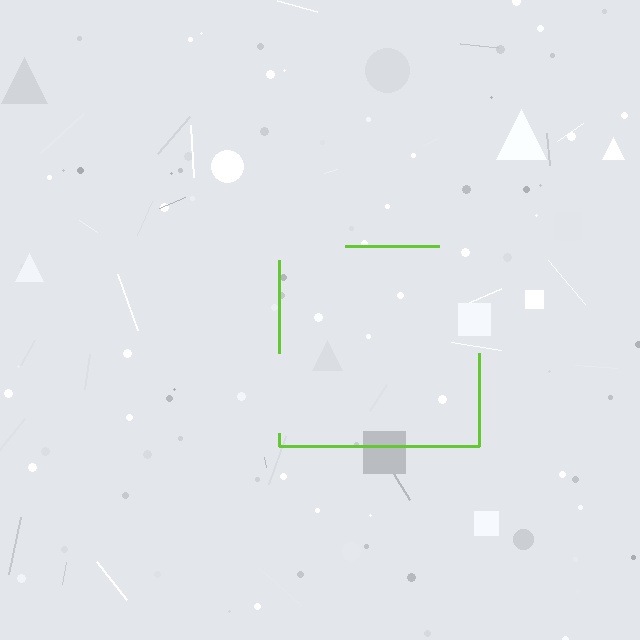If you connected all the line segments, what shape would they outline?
They would outline a square.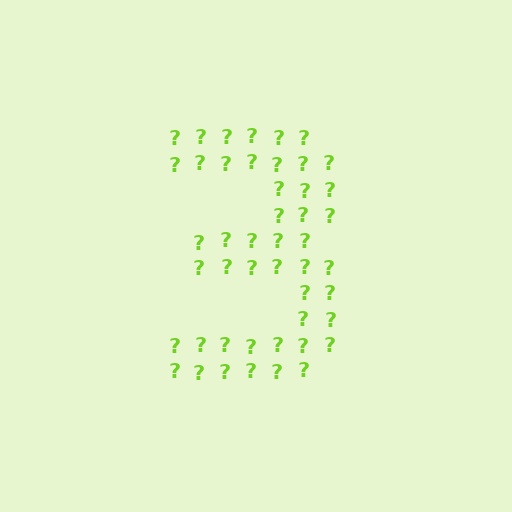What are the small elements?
The small elements are question marks.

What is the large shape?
The large shape is the digit 3.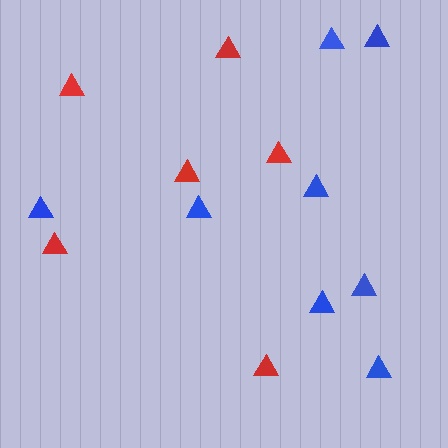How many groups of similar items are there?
There are 2 groups: one group of red triangles (6) and one group of blue triangles (8).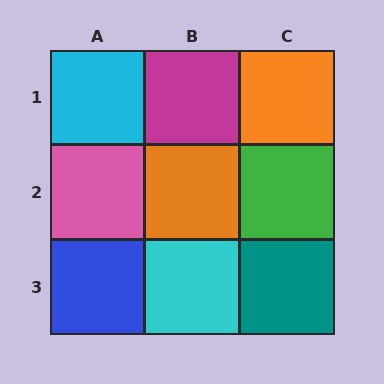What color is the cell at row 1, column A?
Cyan.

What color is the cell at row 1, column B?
Magenta.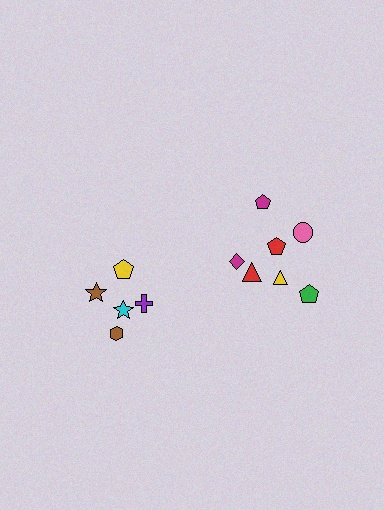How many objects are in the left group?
There are 5 objects.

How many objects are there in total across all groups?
There are 12 objects.